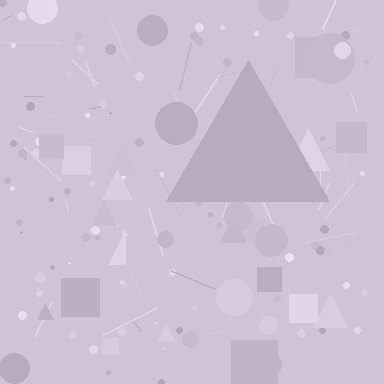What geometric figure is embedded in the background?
A triangle is embedded in the background.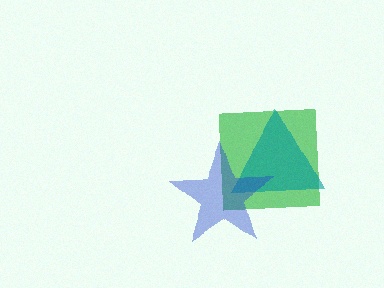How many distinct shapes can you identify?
There are 3 distinct shapes: a green square, a teal triangle, a blue star.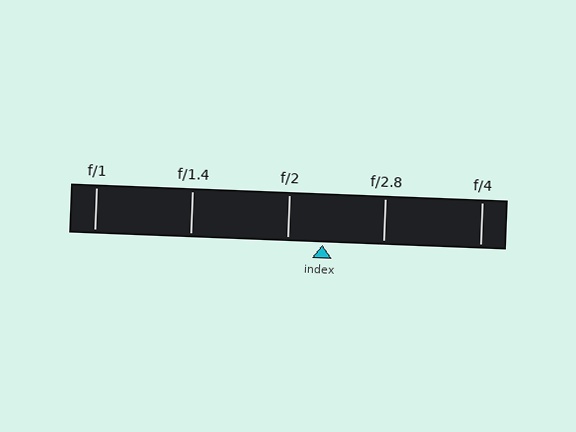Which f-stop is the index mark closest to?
The index mark is closest to f/2.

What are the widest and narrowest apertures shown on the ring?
The widest aperture shown is f/1 and the narrowest is f/4.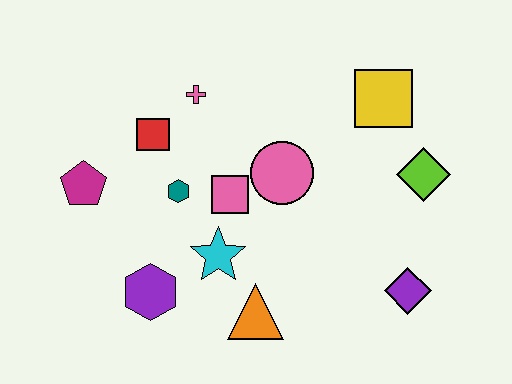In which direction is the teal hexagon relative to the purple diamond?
The teal hexagon is to the left of the purple diamond.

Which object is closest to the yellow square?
The lime diamond is closest to the yellow square.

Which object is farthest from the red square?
The purple diamond is farthest from the red square.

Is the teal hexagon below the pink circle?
Yes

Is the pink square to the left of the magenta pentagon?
No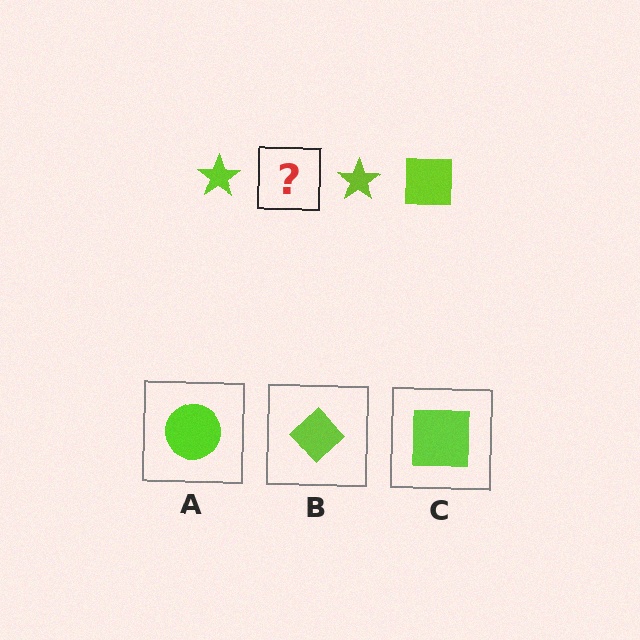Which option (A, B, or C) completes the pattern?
C.